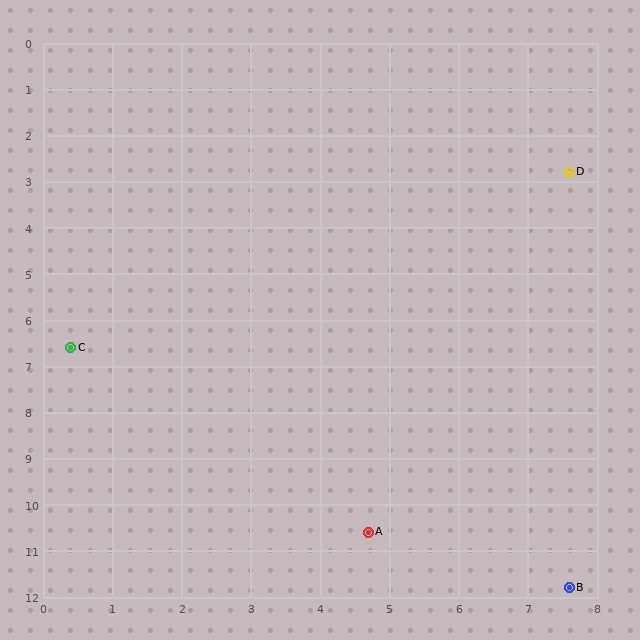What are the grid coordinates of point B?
Point B is at approximately (7.6, 11.8).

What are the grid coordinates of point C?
Point C is at approximately (0.4, 6.6).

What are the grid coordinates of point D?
Point D is at approximately (7.6, 2.8).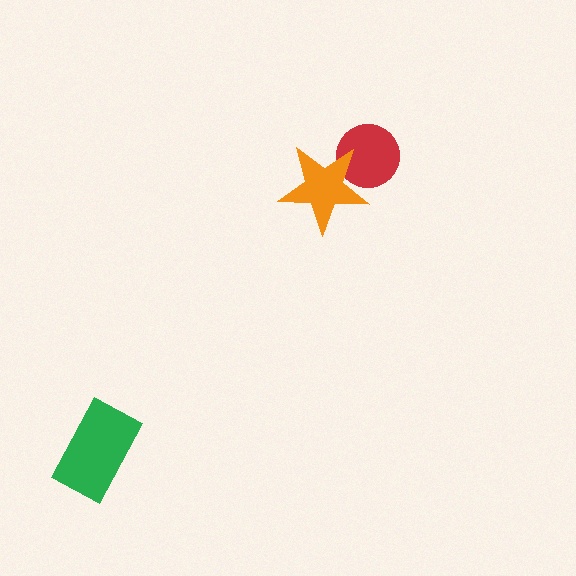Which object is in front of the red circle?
The orange star is in front of the red circle.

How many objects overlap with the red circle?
1 object overlaps with the red circle.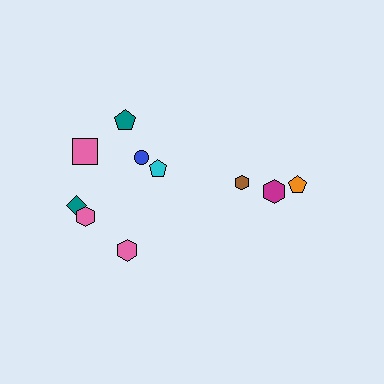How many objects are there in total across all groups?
There are 10 objects.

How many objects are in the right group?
There are 3 objects.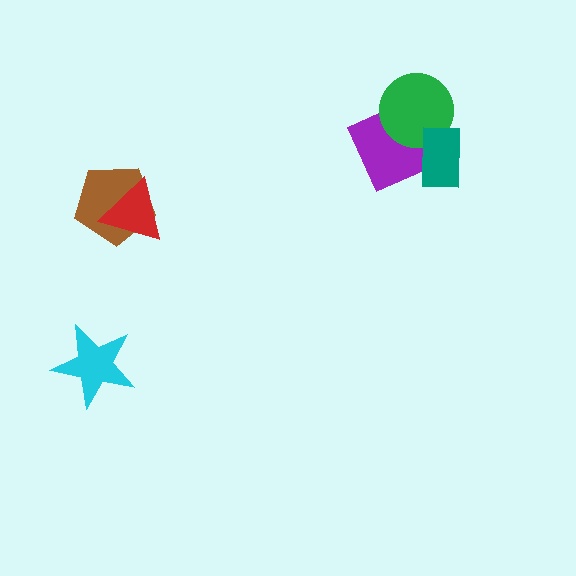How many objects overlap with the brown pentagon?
1 object overlaps with the brown pentagon.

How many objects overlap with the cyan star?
0 objects overlap with the cyan star.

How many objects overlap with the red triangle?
1 object overlaps with the red triangle.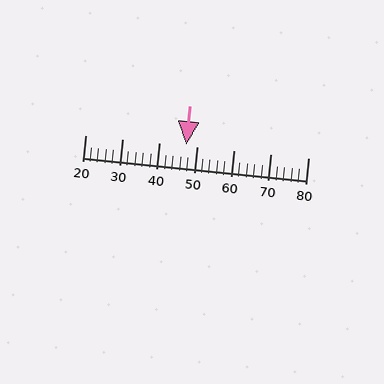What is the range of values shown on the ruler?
The ruler shows values from 20 to 80.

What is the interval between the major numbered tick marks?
The major tick marks are spaced 10 units apart.